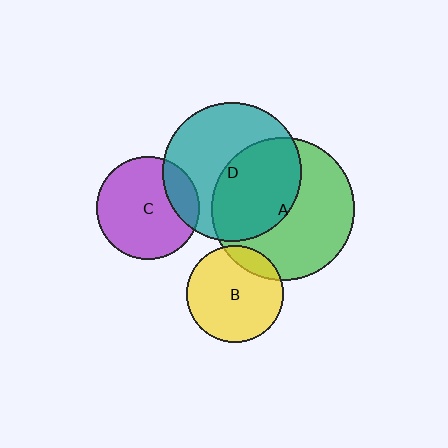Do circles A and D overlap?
Yes.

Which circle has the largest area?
Circle A (green).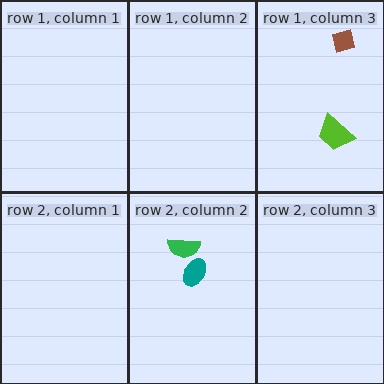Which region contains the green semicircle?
The row 2, column 2 region.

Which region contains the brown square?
The row 1, column 3 region.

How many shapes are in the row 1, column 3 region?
2.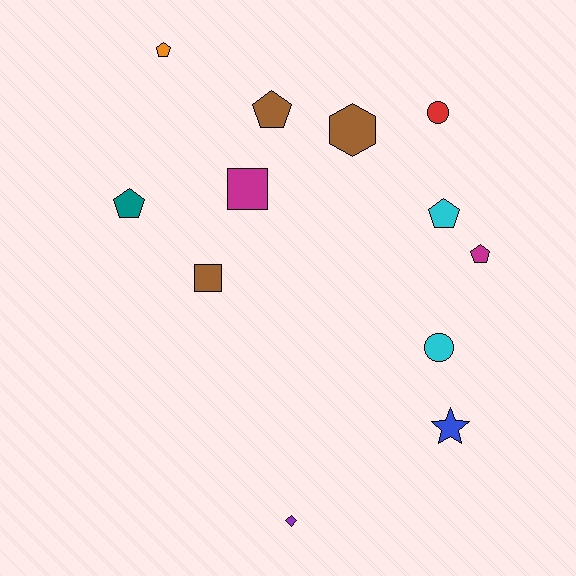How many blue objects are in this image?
There is 1 blue object.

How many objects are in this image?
There are 12 objects.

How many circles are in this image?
There are 2 circles.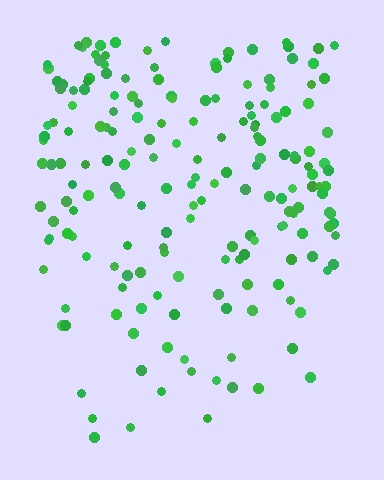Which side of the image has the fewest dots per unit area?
The bottom.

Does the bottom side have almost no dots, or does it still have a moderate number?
Still a moderate number, just noticeably fewer than the top.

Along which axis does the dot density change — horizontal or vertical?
Vertical.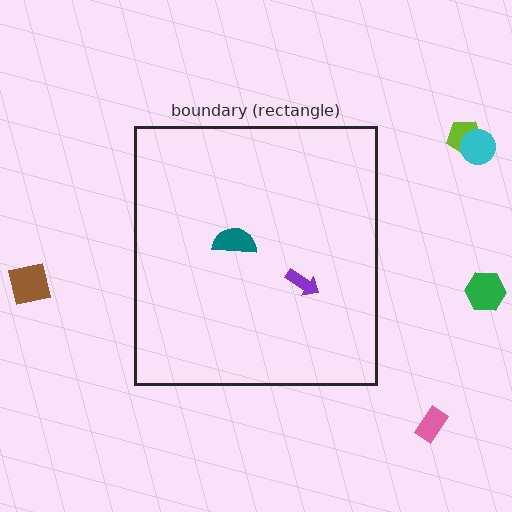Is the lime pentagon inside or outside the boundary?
Outside.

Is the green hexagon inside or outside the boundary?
Outside.